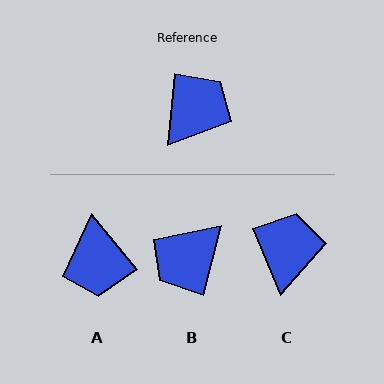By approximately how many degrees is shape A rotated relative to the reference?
Approximately 135 degrees clockwise.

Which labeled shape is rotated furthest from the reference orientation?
B, about 172 degrees away.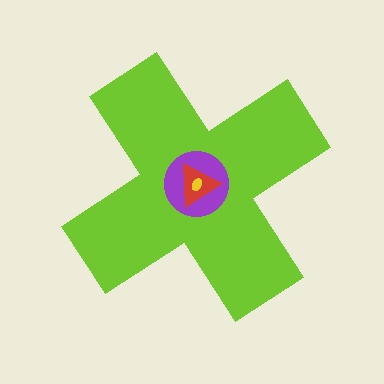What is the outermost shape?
The lime cross.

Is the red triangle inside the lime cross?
Yes.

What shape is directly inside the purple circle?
The red triangle.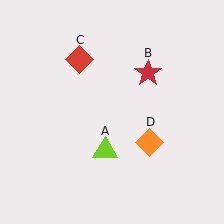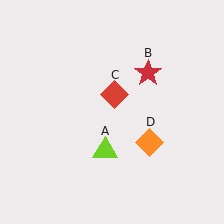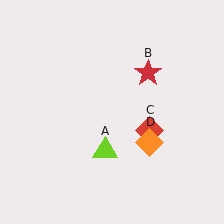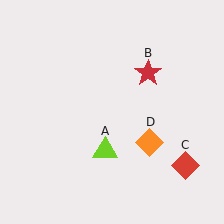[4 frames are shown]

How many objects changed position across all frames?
1 object changed position: red diamond (object C).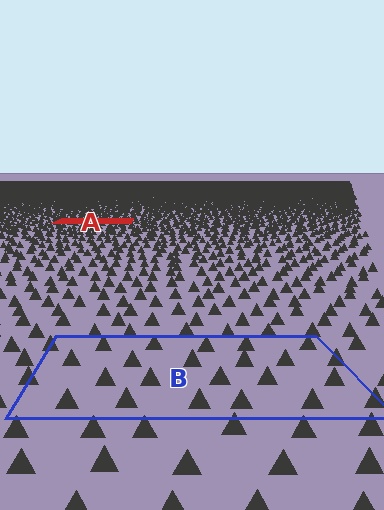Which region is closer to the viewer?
Region B is closer. The texture elements there are larger and more spread out.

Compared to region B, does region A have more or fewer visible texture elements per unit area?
Region A has more texture elements per unit area — they are packed more densely because it is farther away.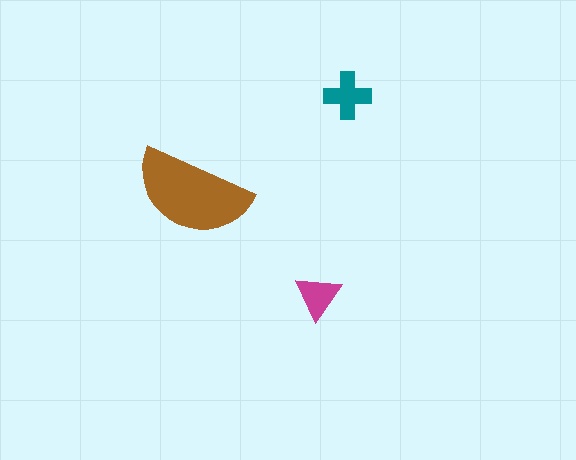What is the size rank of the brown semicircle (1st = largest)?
1st.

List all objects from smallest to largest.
The magenta triangle, the teal cross, the brown semicircle.